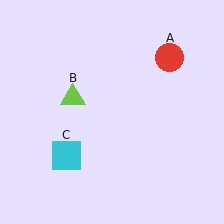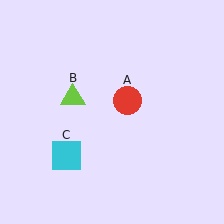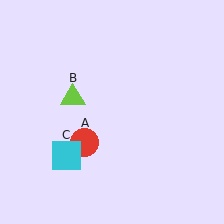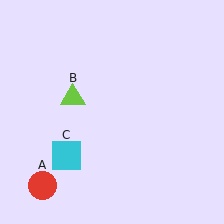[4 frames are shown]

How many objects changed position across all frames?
1 object changed position: red circle (object A).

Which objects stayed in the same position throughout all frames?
Lime triangle (object B) and cyan square (object C) remained stationary.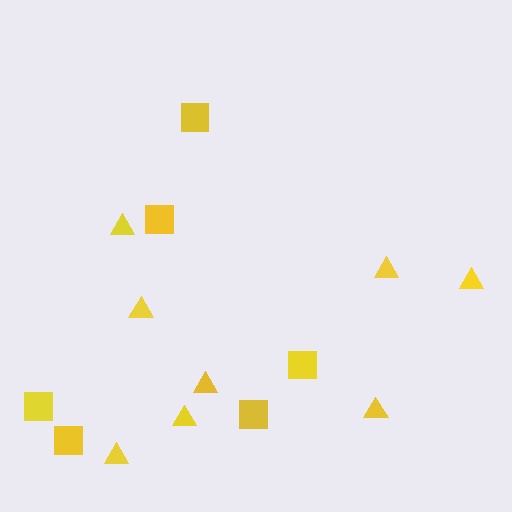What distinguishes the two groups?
There are 2 groups: one group of triangles (8) and one group of squares (6).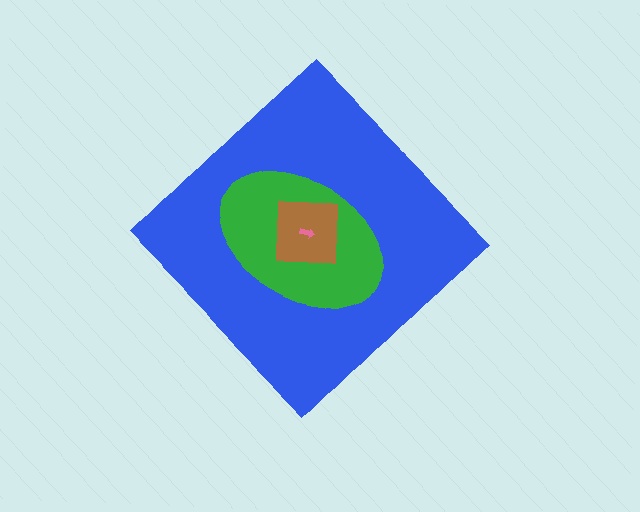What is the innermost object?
The pink arrow.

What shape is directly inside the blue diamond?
The green ellipse.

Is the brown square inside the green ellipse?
Yes.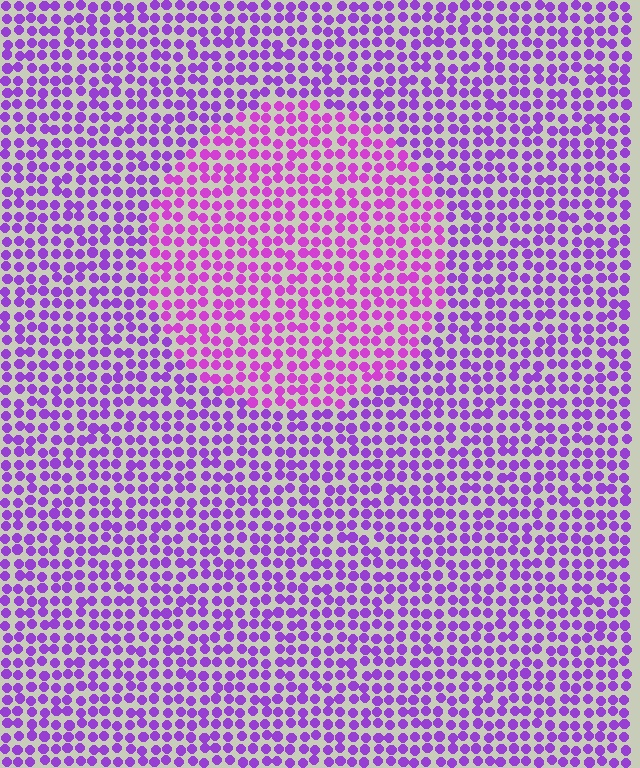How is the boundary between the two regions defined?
The boundary is defined purely by a slight shift in hue (about 24 degrees). Spacing, size, and orientation are identical on both sides.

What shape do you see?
I see a circle.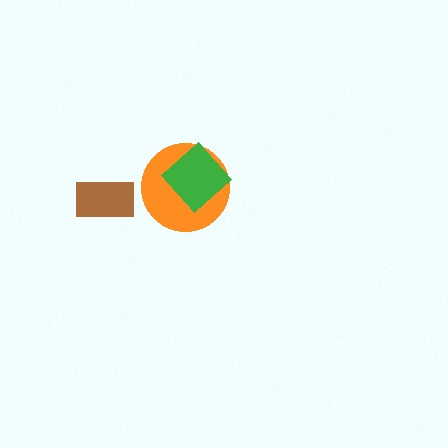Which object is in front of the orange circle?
The green diamond is in front of the orange circle.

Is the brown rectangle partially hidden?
No, no other shape covers it.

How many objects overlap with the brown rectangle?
0 objects overlap with the brown rectangle.